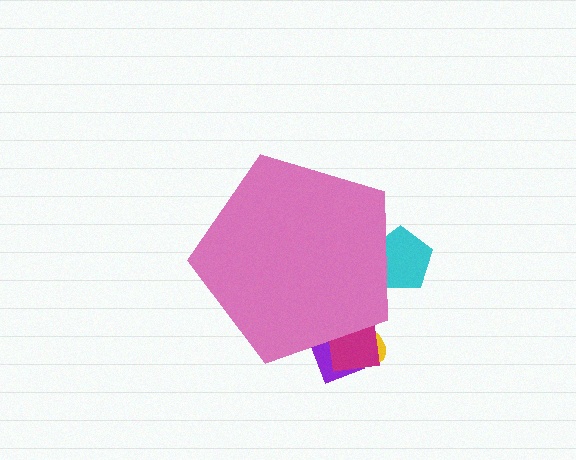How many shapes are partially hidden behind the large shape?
4 shapes are partially hidden.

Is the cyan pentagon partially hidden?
Yes, the cyan pentagon is partially hidden behind the pink pentagon.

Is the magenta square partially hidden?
Yes, the magenta square is partially hidden behind the pink pentagon.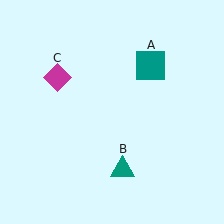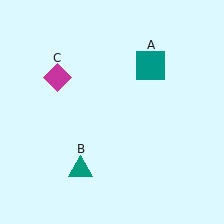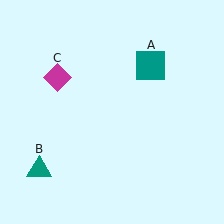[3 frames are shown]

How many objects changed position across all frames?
1 object changed position: teal triangle (object B).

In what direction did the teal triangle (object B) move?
The teal triangle (object B) moved left.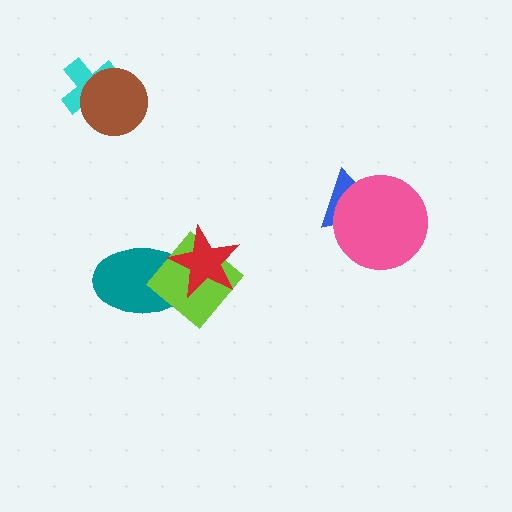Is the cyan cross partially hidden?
Yes, it is partially covered by another shape.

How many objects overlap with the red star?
2 objects overlap with the red star.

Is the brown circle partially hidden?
No, no other shape covers it.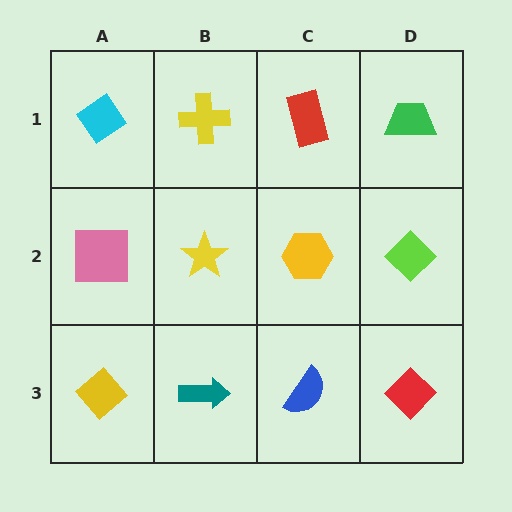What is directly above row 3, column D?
A lime diamond.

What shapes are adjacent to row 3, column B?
A yellow star (row 2, column B), a yellow diamond (row 3, column A), a blue semicircle (row 3, column C).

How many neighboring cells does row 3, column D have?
2.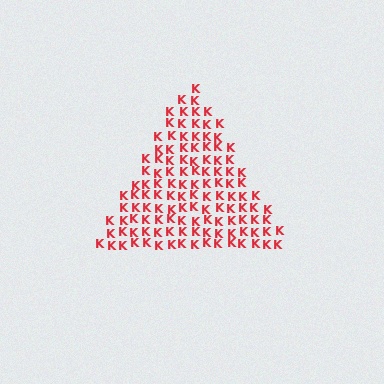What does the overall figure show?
The overall figure shows a triangle.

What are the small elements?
The small elements are letter K's.